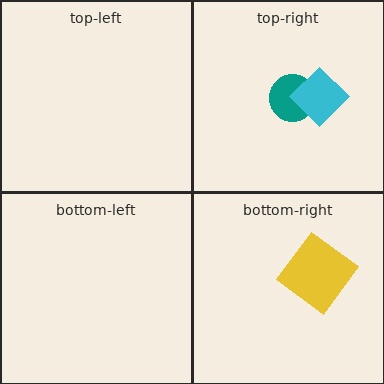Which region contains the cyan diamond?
The top-right region.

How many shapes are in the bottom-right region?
1.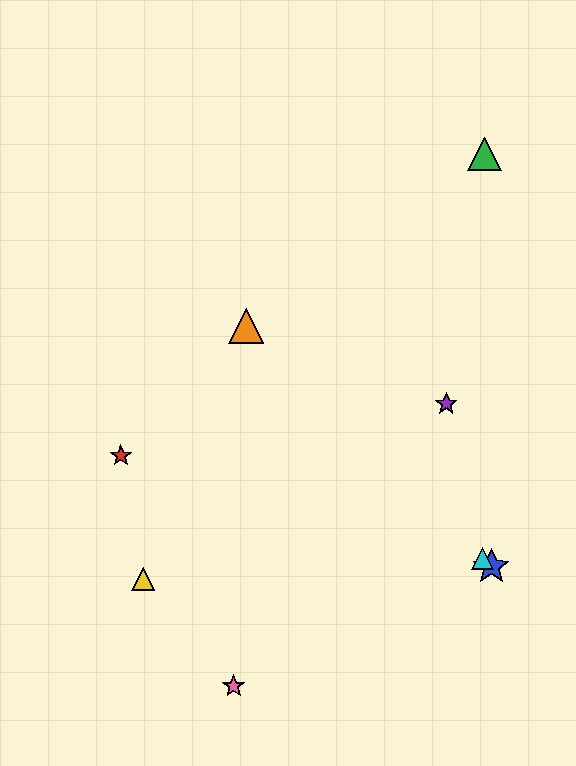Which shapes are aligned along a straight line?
The blue star, the orange triangle, the cyan triangle are aligned along a straight line.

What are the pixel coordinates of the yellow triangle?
The yellow triangle is at (143, 579).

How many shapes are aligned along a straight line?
3 shapes (the blue star, the orange triangle, the cyan triangle) are aligned along a straight line.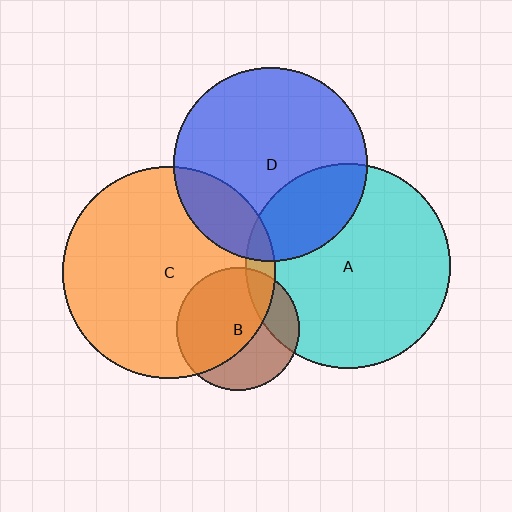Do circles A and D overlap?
Yes.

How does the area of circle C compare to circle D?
Approximately 1.2 times.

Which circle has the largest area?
Circle C (orange).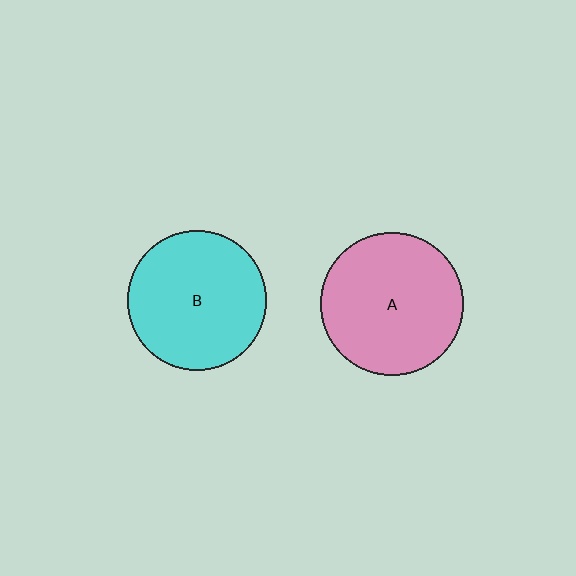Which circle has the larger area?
Circle A (pink).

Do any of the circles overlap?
No, none of the circles overlap.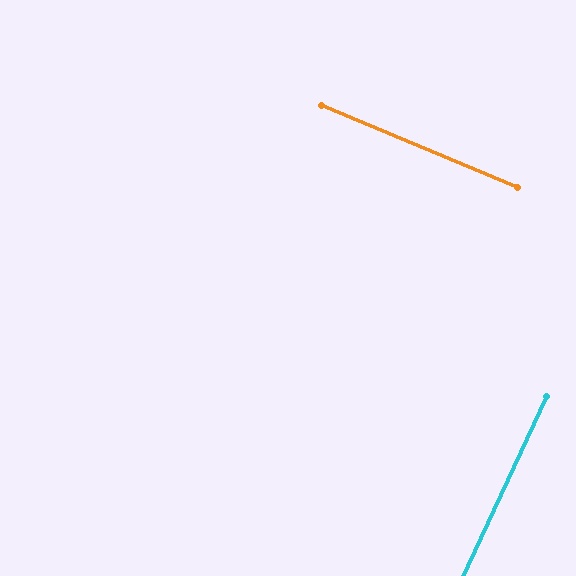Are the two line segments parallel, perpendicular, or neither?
Perpendicular — they meet at approximately 88°.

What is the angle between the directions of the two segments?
Approximately 88 degrees.